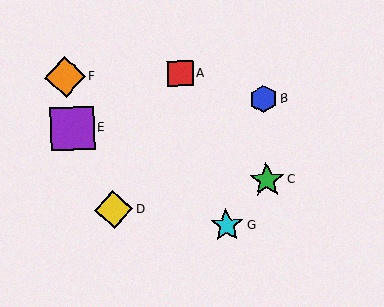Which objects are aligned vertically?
Objects B, C are aligned vertically.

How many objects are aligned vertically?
2 objects (B, C) are aligned vertically.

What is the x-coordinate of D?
Object D is at x≈113.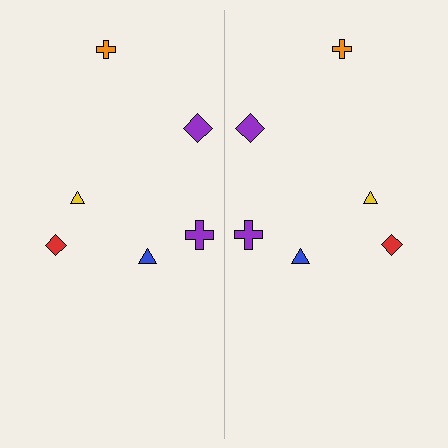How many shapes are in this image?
There are 12 shapes in this image.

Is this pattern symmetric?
Yes, this pattern has bilateral (reflection) symmetry.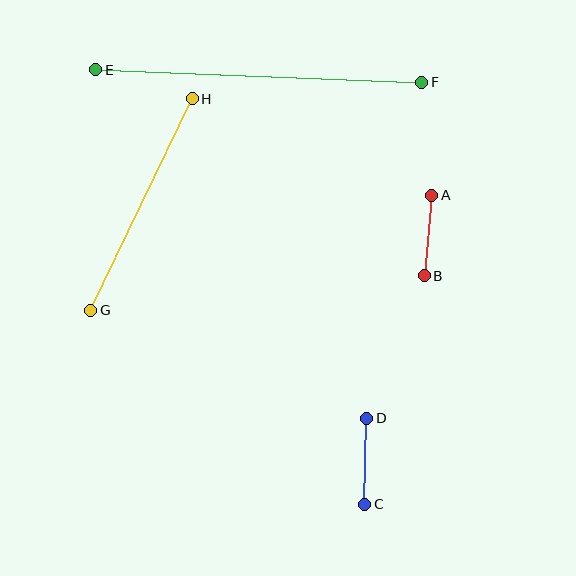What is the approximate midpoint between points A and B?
The midpoint is at approximately (428, 235) pixels.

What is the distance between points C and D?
The distance is approximately 86 pixels.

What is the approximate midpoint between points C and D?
The midpoint is at approximately (366, 461) pixels.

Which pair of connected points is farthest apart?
Points E and F are farthest apart.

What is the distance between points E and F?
The distance is approximately 326 pixels.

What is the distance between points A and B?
The distance is approximately 81 pixels.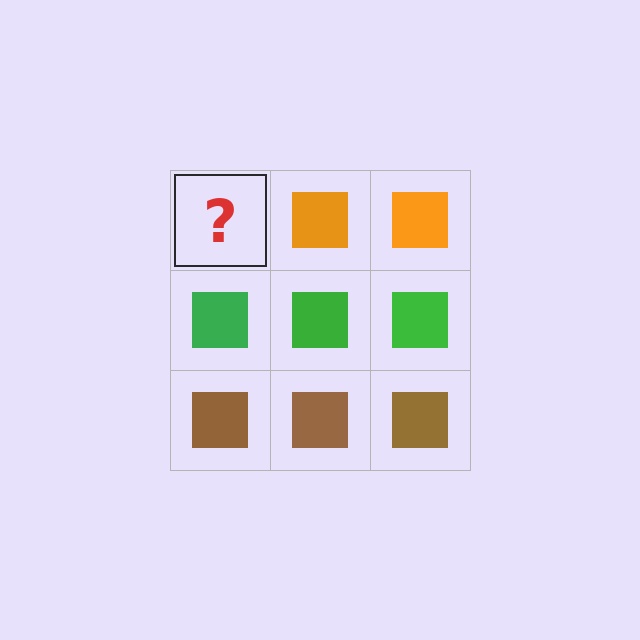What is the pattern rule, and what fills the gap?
The rule is that each row has a consistent color. The gap should be filled with an orange square.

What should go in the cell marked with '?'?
The missing cell should contain an orange square.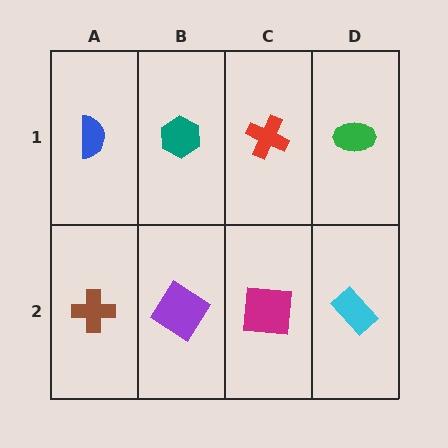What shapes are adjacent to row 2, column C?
A red cross (row 1, column C), a purple diamond (row 2, column B), a cyan rectangle (row 2, column D).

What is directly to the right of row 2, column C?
A cyan rectangle.